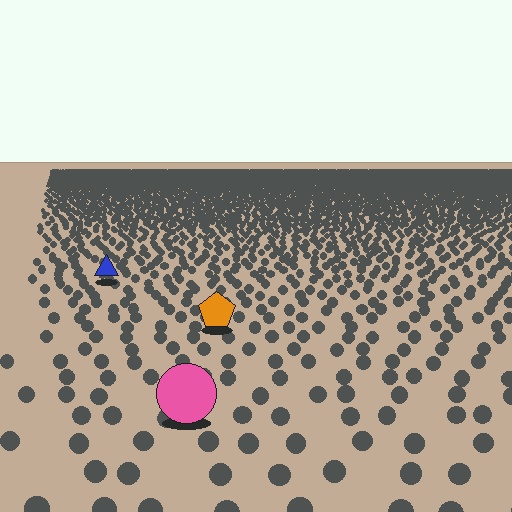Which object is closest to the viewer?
The pink circle is closest. The texture marks near it are larger and more spread out.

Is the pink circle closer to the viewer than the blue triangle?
Yes. The pink circle is closer — you can tell from the texture gradient: the ground texture is coarser near it.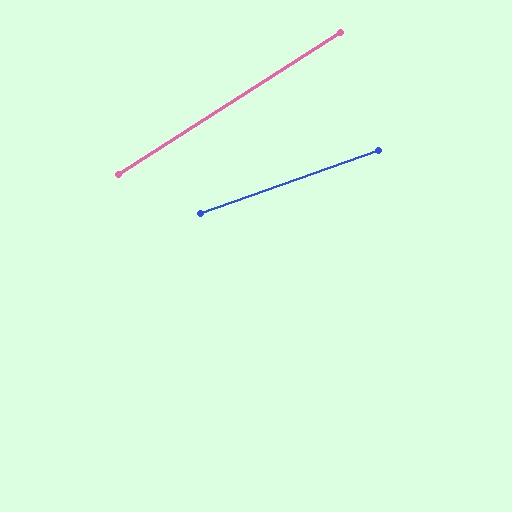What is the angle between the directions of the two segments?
Approximately 13 degrees.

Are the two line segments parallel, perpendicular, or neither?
Neither parallel nor perpendicular — they differ by about 13°.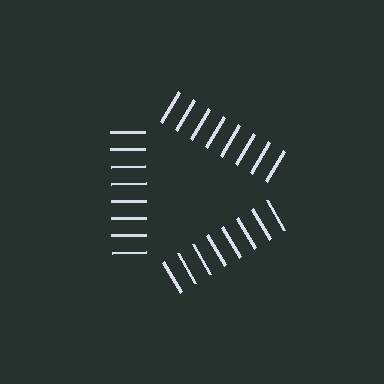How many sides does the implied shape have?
3 sides — the line-ends trace a triangle.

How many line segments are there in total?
24 — 8 along each of the 3 edges.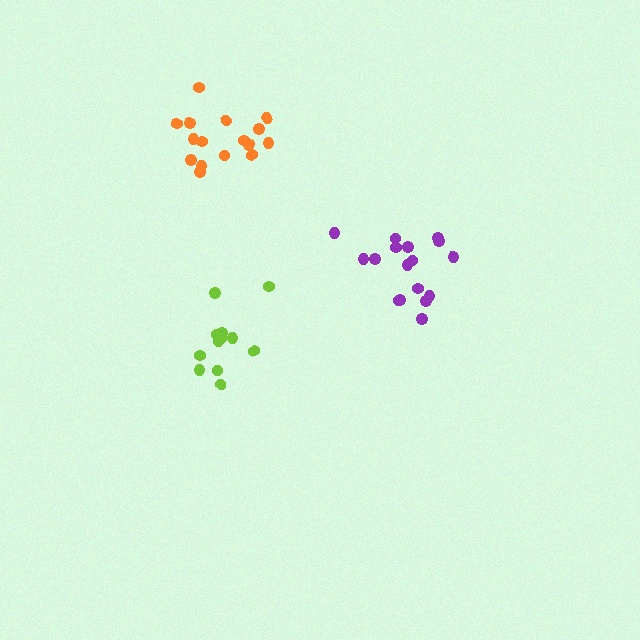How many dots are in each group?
Group 1: 17 dots, Group 2: 12 dots, Group 3: 16 dots (45 total).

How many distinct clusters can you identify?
There are 3 distinct clusters.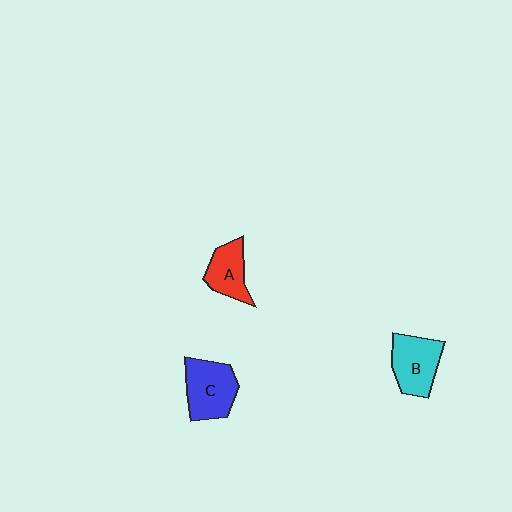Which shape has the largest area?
Shape C (blue).